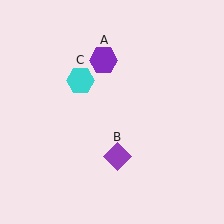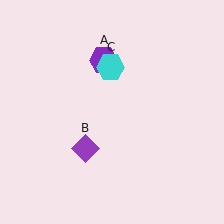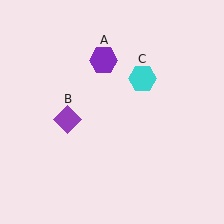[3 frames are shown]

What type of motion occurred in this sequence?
The purple diamond (object B), cyan hexagon (object C) rotated clockwise around the center of the scene.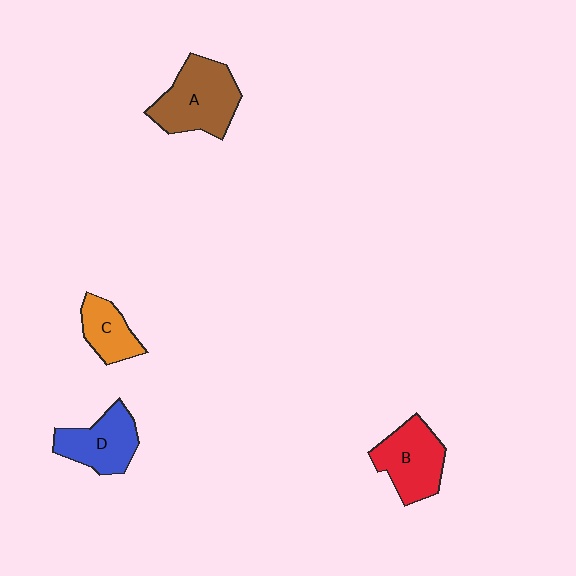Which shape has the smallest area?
Shape C (orange).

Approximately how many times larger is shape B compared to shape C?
Approximately 1.5 times.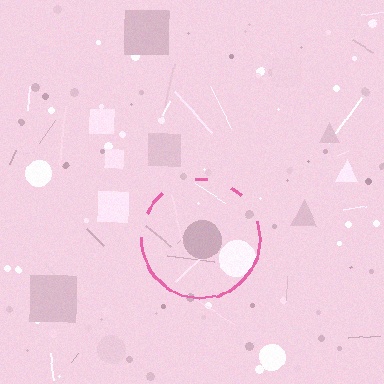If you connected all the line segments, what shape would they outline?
They would outline a circle.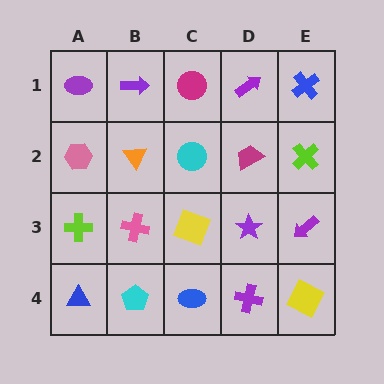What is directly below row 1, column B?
An orange triangle.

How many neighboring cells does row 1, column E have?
2.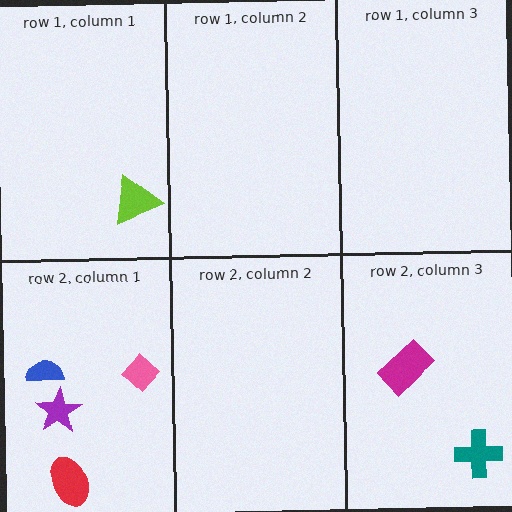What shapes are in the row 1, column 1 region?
The lime triangle.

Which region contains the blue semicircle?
The row 2, column 1 region.